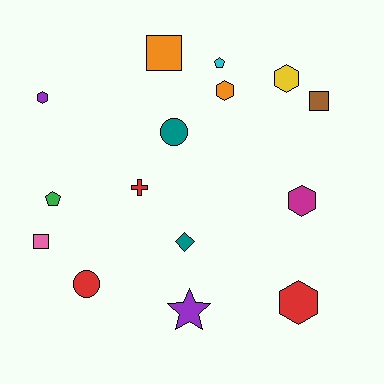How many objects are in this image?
There are 15 objects.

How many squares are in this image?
There are 3 squares.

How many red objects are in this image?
There are 3 red objects.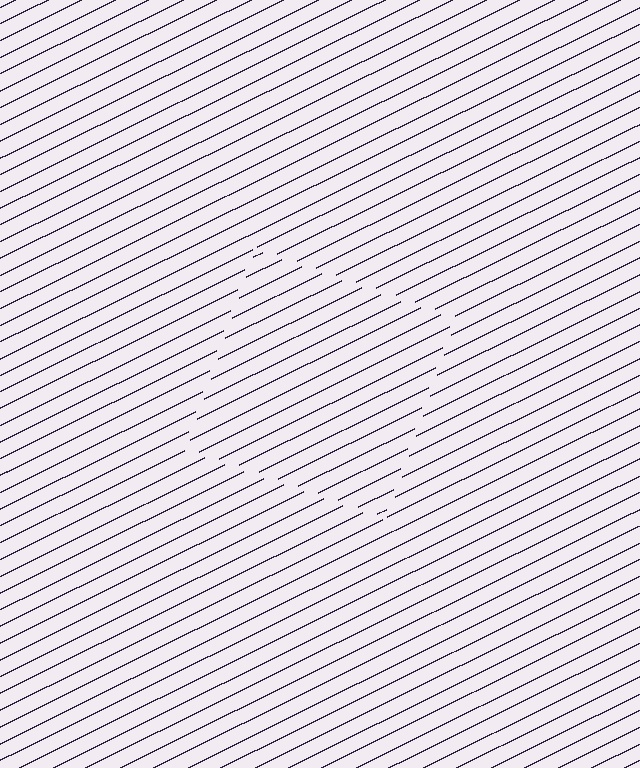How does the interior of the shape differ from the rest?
The interior of the shape contains the same grating, shifted by half a period — the contour is defined by the phase discontinuity where line-ends from the inner and outer gratings abut.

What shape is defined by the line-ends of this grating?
An illusory square. The interior of the shape contains the same grating, shifted by half a period — the contour is defined by the phase discontinuity where line-ends from the inner and outer gratings abut.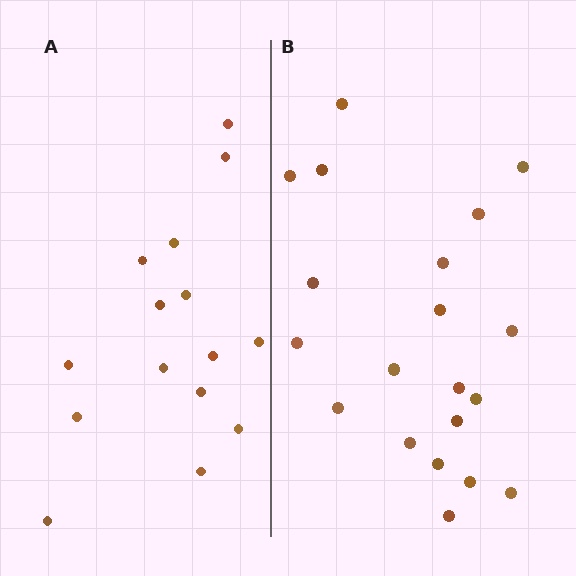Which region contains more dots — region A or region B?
Region B (the right region) has more dots.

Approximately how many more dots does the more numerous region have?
Region B has about 5 more dots than region A.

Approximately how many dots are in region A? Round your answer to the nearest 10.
About 20 dots. (The exact count is 15, which rounds to 20.)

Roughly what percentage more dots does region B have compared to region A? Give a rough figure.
About 35% more.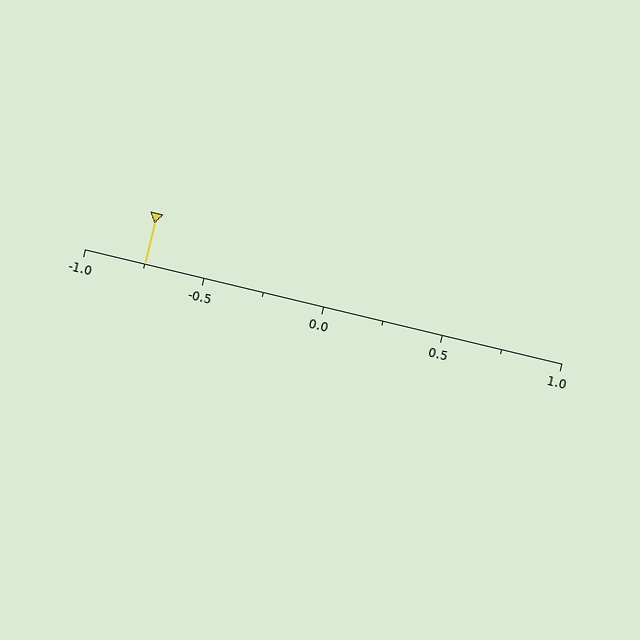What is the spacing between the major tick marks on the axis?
The major ticks are spaced 0.5 apart.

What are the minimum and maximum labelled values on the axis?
The axis runs from -1.0 to 1.0.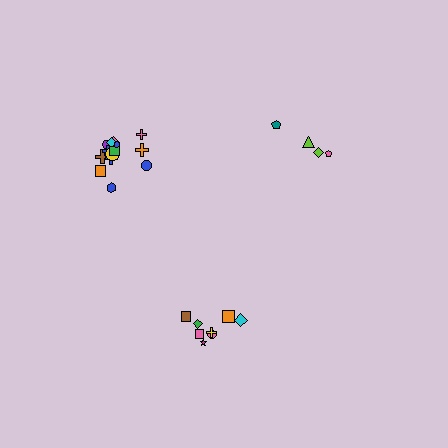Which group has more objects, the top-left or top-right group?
The top-left group.